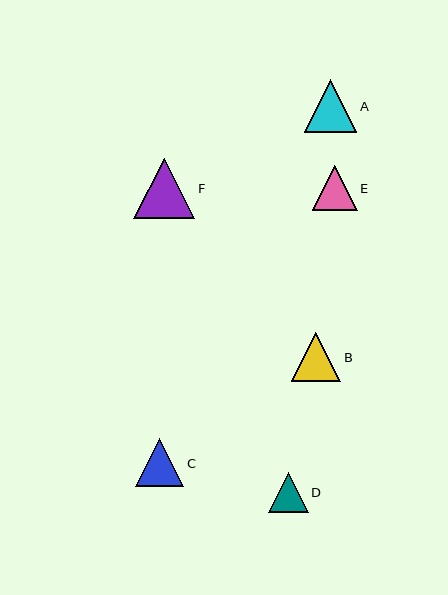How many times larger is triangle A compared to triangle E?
Triangle A is approximately 1.2 times the size of triangle E.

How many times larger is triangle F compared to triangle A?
Triangle F is approximately 1.2 times the size of triangle A.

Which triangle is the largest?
Triangle F is the largest with a size of approximately 61 pixels.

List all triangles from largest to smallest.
From largest to smallest: F, A, B, C, E, D.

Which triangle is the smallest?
Triangle D is the smallest with a size of approximately 40 pixels.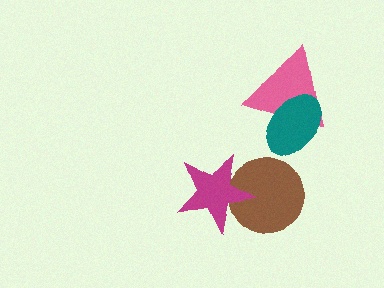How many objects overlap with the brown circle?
1 object overlaps with the brown circle.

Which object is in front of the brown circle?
The magenta star is in front of the brown circle.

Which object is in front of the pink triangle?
The teal ellipse is in front of the pink triangle.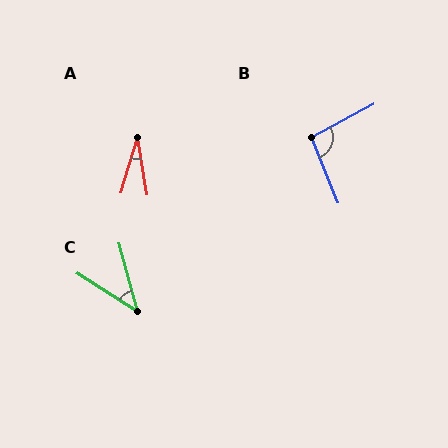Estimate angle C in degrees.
Approximately 42 degrees.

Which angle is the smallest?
A, at approximately 27 degrees.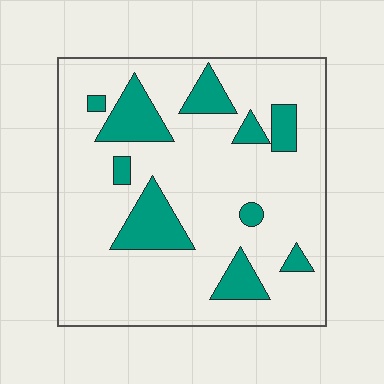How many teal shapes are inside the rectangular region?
10.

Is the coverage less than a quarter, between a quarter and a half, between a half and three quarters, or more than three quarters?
Less than a quarter.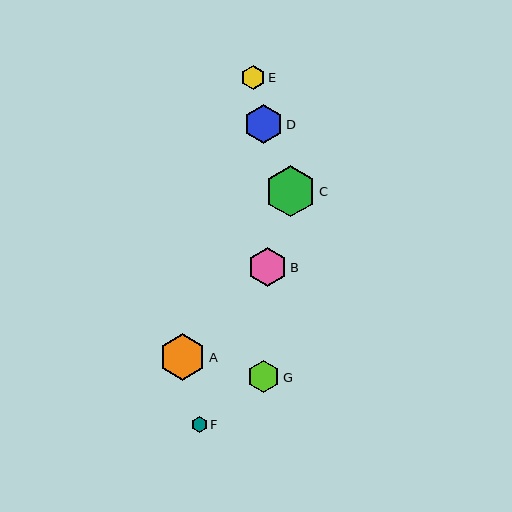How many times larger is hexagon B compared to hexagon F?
Hexagon B is approximately 2.4 times the size of hexagon F.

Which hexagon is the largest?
Hexagon C is the largest with a size of approximately 51 pixels.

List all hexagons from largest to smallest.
From largest to smallest: C, A, B, D, G, E, F.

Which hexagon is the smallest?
Hexagon F is the smallest with a size of approximately 16 pixels.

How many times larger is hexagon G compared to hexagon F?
Hexagon G is approximately 2.1 times the size of hexagon F.